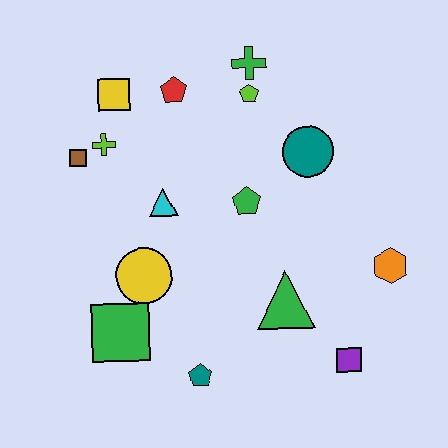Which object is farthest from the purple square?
The yellow square is farthest from the purple square.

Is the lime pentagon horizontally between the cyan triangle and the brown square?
No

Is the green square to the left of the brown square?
No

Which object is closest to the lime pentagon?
The green cross is closest to the lime pentagon.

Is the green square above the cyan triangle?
No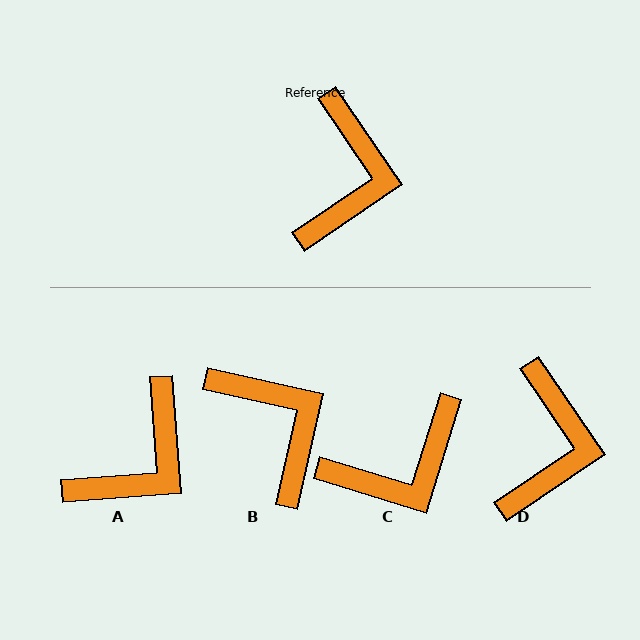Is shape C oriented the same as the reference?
No, it is off by about 51 degrees.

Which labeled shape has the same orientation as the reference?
D.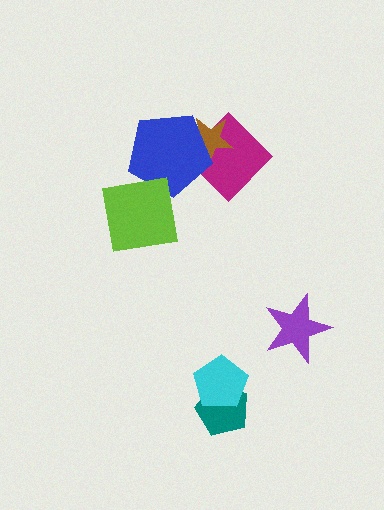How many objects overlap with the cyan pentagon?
1 object overlaps with the cyan pentagon.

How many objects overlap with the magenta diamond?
2 objects overlap with the magenta diamond.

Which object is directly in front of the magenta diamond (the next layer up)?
The brown star is directly in front of the magenta diamond.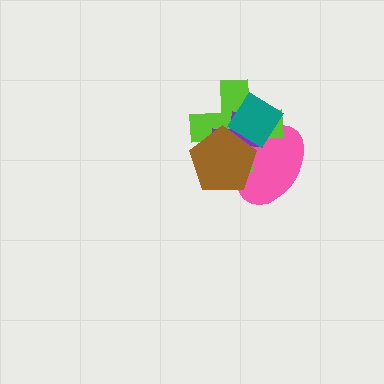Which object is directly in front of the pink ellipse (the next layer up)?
The lime cross is directly in front of the pink ellipse.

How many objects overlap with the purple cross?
4 objects overlap with the purple cross.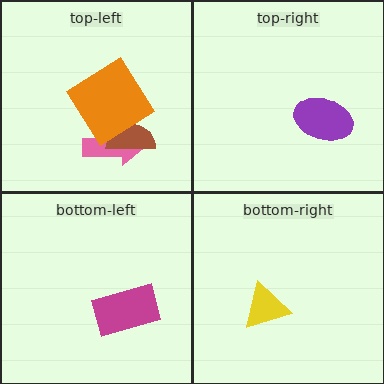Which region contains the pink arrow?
The top-left region.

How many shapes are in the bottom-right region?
1.